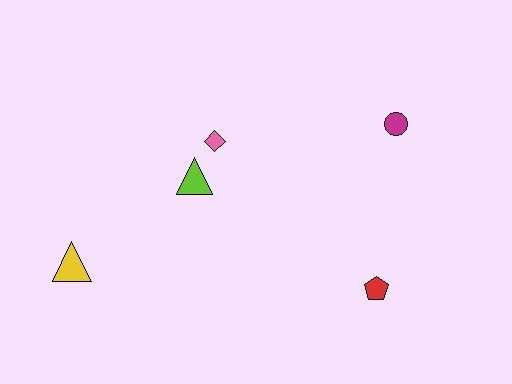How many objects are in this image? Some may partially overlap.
There are 5 objects.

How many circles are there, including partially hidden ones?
There is 1 circle.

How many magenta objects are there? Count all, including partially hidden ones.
There is 1 magenta object.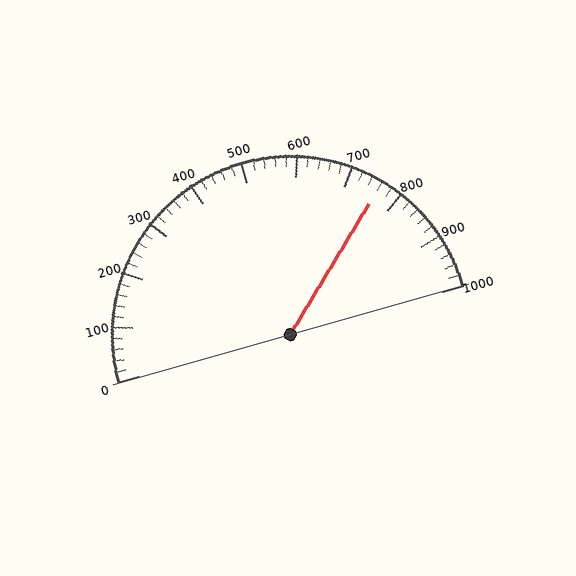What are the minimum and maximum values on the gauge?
The gauge ranges from 0 to 1000.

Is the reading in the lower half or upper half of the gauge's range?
The reading is in the upper half of the range (0 to 1000).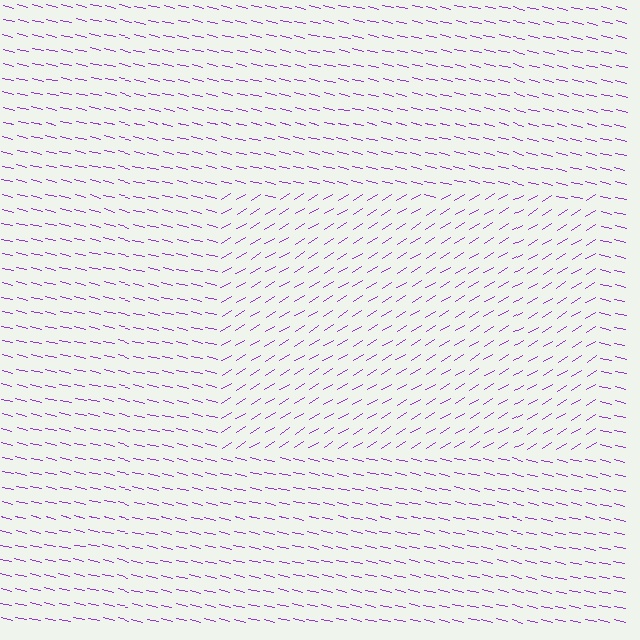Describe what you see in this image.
The image is filled with small purple line segments. A rectangle region in the image has lines oriented differently from the surrounding lines, creating a visible texture boundary.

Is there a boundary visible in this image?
Yes, there is a texture boundary formed by a change in line orientation.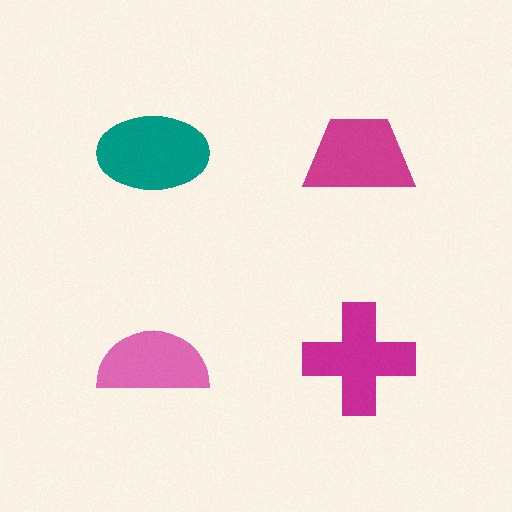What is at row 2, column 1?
A pink semicircle.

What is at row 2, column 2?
A magenta cross.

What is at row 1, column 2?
A magenta trapezoid.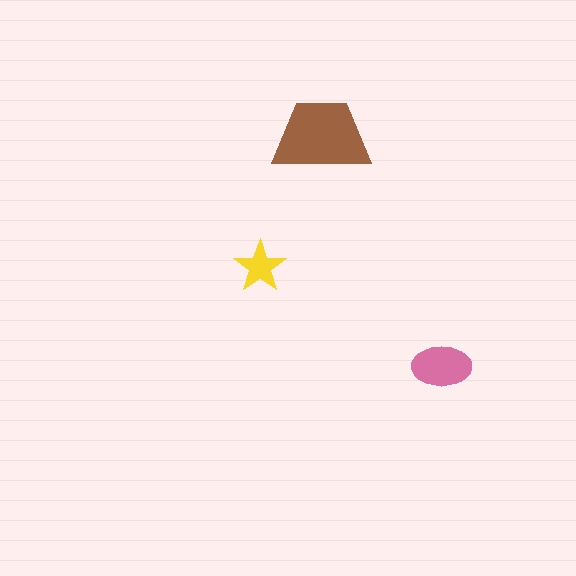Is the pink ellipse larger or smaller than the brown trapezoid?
Smaller.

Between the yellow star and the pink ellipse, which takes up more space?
The pink ellipse.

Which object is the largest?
The brown trapezoid.